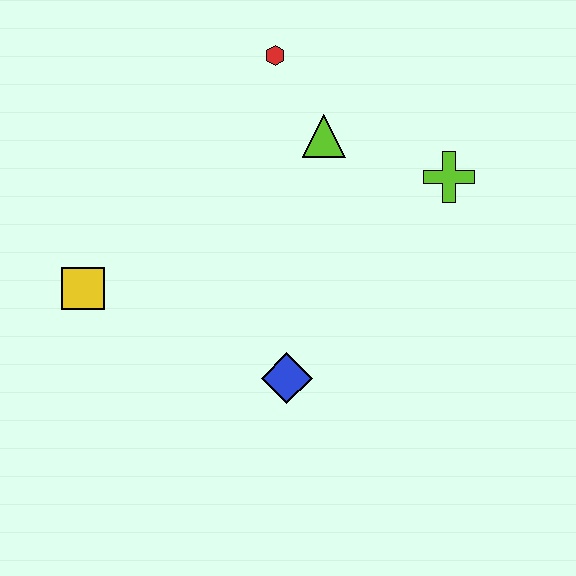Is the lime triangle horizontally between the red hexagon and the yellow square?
No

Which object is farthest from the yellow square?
The lime cross is farthest from the yellow square.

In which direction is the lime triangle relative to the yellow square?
The lime triangle is to the right of the yellow square.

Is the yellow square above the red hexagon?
No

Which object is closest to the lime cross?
The lime triangle is closest to the lime cross.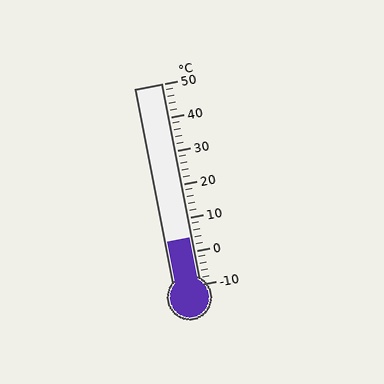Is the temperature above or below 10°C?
The temperature is below 10°C.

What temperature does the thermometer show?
The thermometer shows approximately 4°C.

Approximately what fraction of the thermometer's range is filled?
The thermometer is filled to approximately 25% of its range.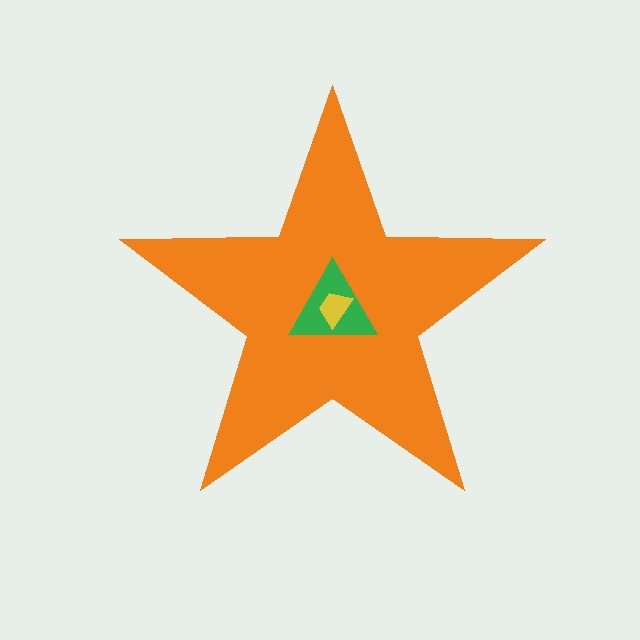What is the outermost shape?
The orange star.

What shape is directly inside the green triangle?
The yellow trapezoid.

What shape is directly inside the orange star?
The green triangle.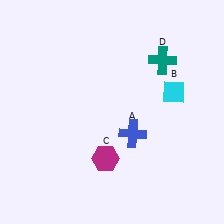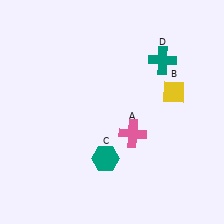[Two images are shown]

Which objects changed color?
A changed from blue to pink. B changed from cyan to yellow. C changed from magenta to teal.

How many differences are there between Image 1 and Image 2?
There are 3 differences between the two images.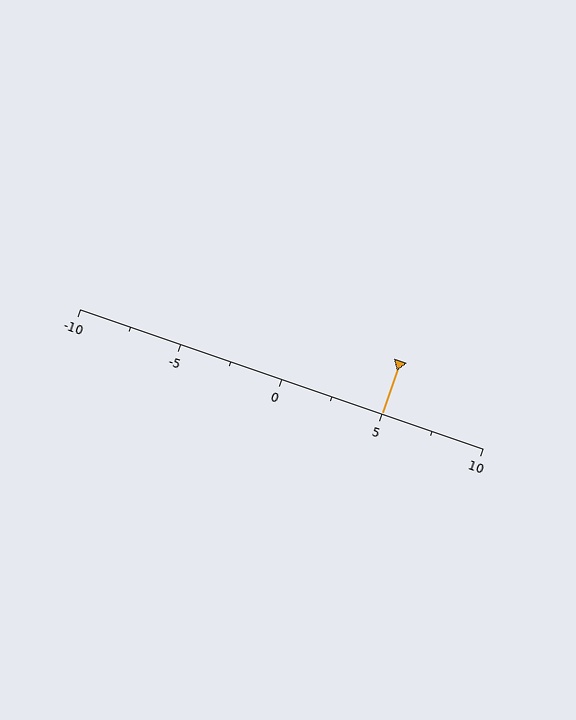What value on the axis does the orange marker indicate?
The marker indicates approximately 5.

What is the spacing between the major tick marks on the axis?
The major ticks are spaced 5 apart.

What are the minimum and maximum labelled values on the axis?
The axis runs from -10 to 10.